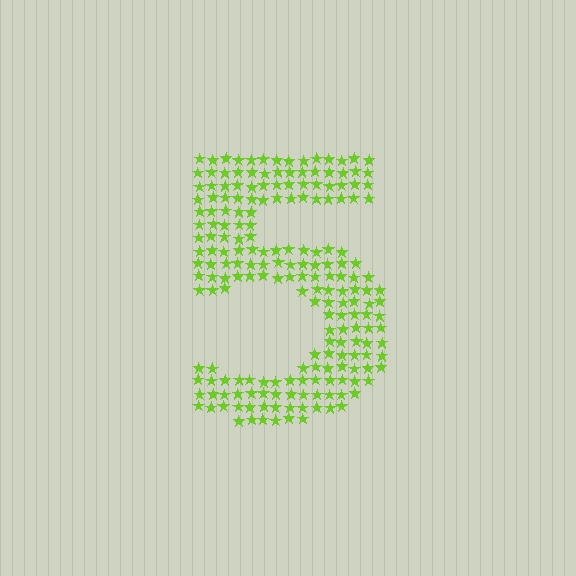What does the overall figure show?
The overall figure shows the digit 5.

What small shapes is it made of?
It is made of small stars.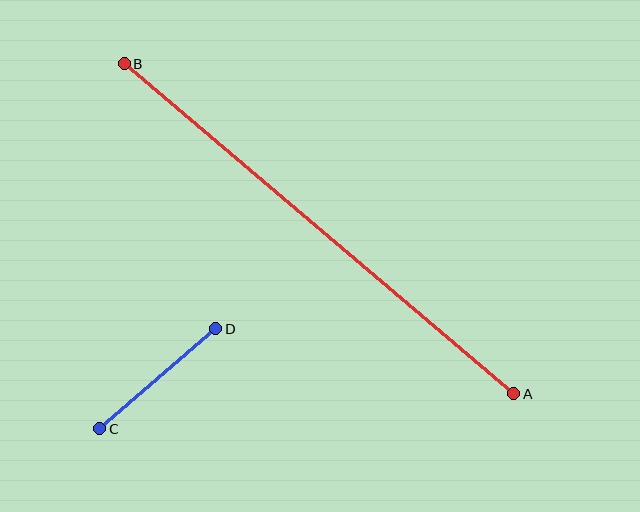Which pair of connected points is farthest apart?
Points A and B are farthest apart.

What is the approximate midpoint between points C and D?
The midpoint is at approximately (158, 379) pixels.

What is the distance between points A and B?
The distance is approximately 510 pixels.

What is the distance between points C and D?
The distance is approximately 153 pixels.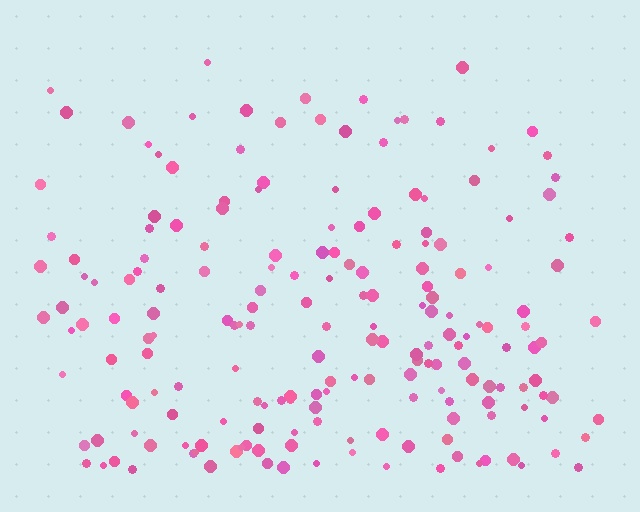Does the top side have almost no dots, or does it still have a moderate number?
Still a moderate number, just noticeably fewer than the bottom.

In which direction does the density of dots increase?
From top to bottom, with the bottom side densest.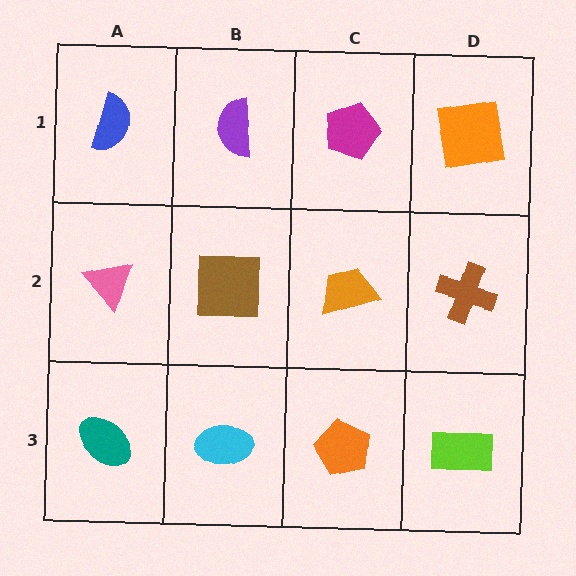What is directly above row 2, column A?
A blue semicircle.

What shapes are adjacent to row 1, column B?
A brown square (row 2, column B), a blue semicircle (row 1, column A), a magenta pentagon (row 1, column C).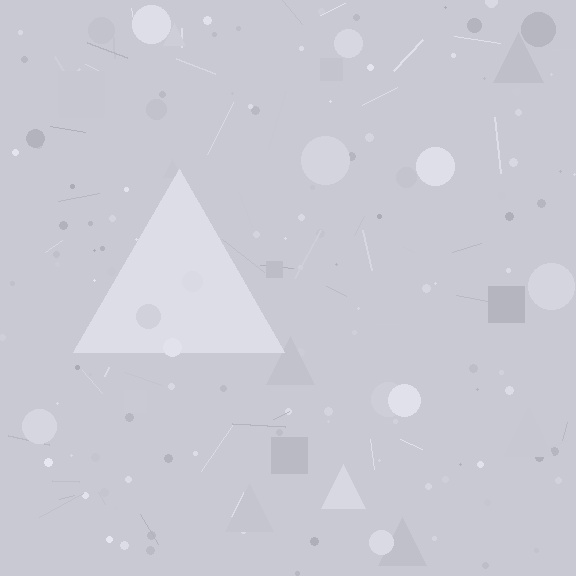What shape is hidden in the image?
A triangle is hidden in the image.